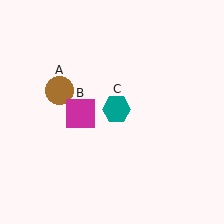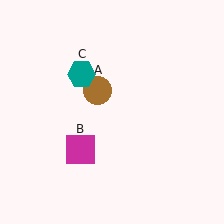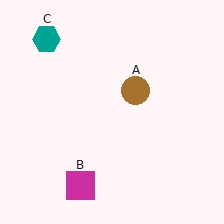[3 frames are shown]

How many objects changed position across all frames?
3 objects changed position: brown circle (object A), magenta square (object B), teal hexagon (object C).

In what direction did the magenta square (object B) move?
The magenta square (object B) moved down.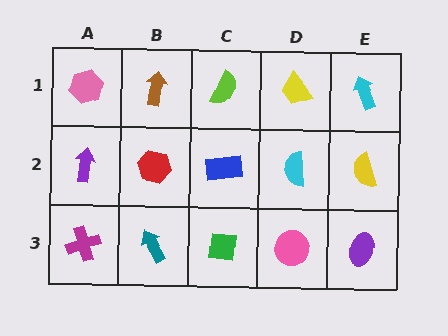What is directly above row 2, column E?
A cyan arrow.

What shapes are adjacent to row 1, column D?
A cyan semicircle (row 2, column D), a lime semicircle (row 1, column C), a cyan arrow (row 1, column E).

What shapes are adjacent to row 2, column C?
A lime semicircle (row 1, column C), a green square (row 3, column C), a red hexagon (row 2, column B), a cyan semicircle (row 2, column D).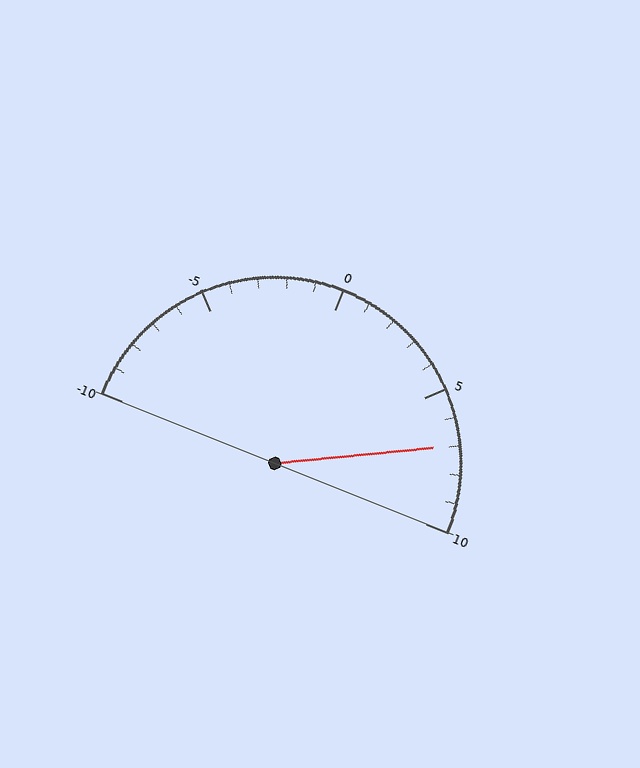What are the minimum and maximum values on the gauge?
The gauge ranges from -10 to 10.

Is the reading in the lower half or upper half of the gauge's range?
The reading is in the upper half of the range (-10 to 10).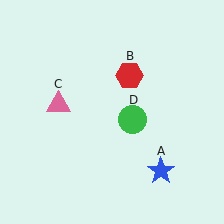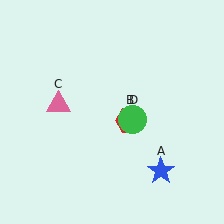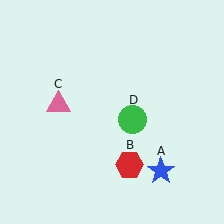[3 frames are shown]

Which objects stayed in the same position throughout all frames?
Blue star (object A) and pink triangle (object C) and green circle (object D) remained stationary.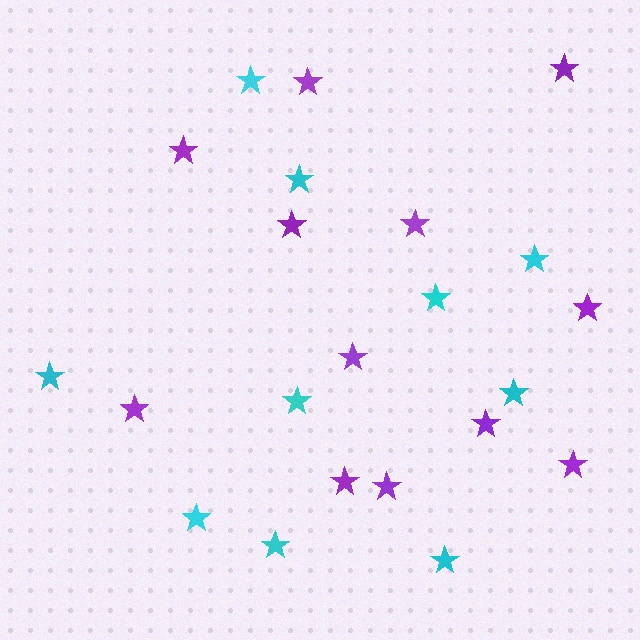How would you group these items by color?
There are 2 groups: one group of cyan stars (10) and one group of purple stars (12).